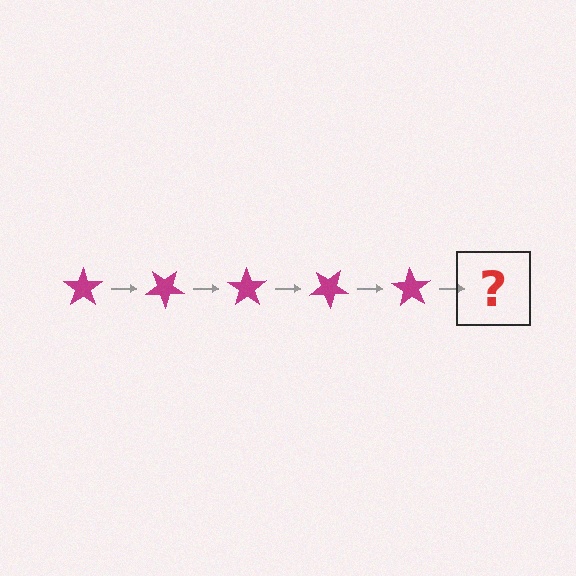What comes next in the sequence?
The next element should be a magenta star rotated 175 degrees.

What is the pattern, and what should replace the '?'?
The pattern is that the star rotates 35 degrees each step. The '?' should be a magenta star rotated 175 degrees.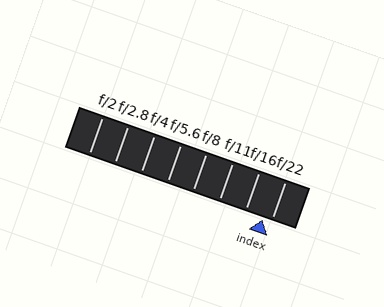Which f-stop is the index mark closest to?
The index mark is closest to f/22.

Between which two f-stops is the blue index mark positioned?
The index mark is between f/16 and f/22.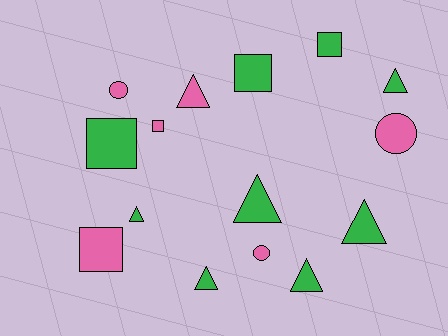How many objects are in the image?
There are 15 objects.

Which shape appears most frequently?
Triangle, with 7 objects.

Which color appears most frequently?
Green, with 9 objects.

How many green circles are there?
There are no green circles.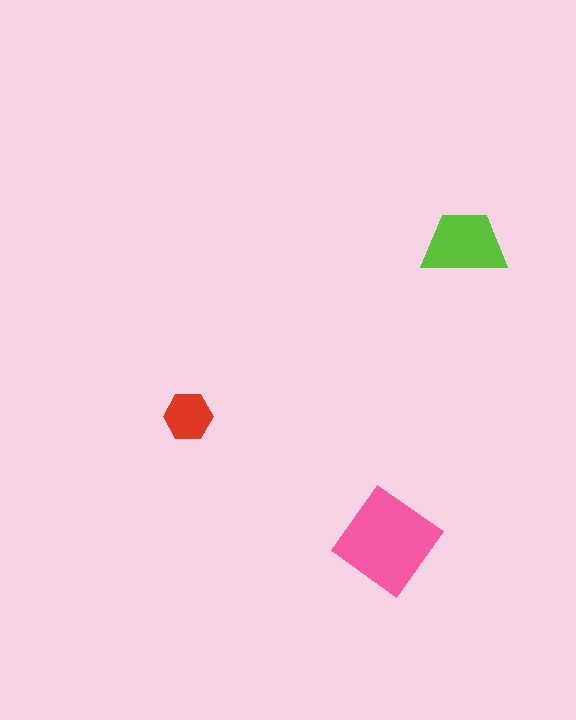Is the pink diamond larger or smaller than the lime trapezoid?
Larger.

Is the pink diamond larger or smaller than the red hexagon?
Larger.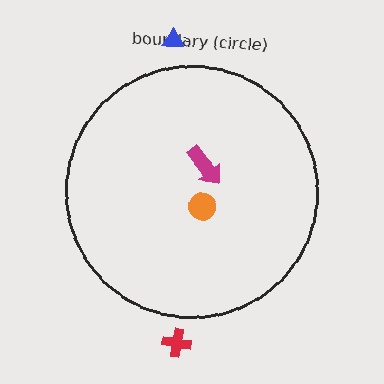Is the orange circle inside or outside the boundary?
Inside.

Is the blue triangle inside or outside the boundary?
Outside.